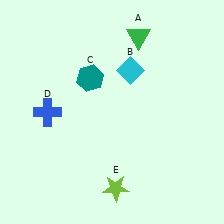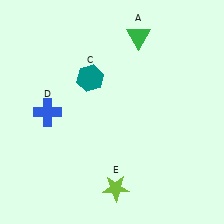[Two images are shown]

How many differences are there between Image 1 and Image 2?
There is 1 difference between the two images.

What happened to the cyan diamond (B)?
The cyan diamond (B) was removed in Image 2. It was in the top-right area of Image 1.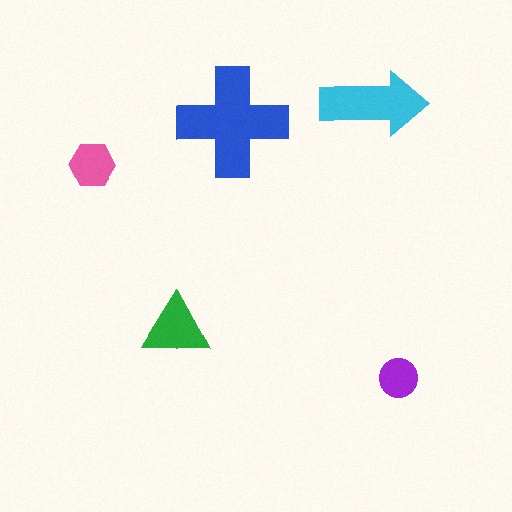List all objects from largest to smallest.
The blue cross, the cyan arrow, the green triangle, the pink hexagon, the purple circle.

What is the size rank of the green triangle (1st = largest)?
3rd.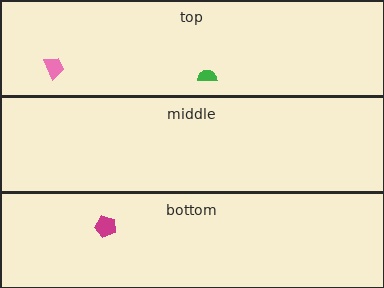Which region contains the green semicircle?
The top region.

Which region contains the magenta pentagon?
The bottom region.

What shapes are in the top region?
The green semicircle, the pink trapezoid.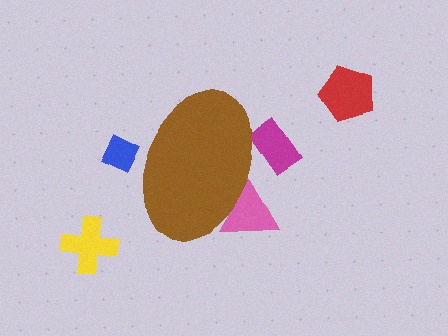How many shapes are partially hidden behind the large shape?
3 shapes are partially hidden.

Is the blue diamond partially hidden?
Yes, the blue diamond is partially hidden behind the brown ellipse.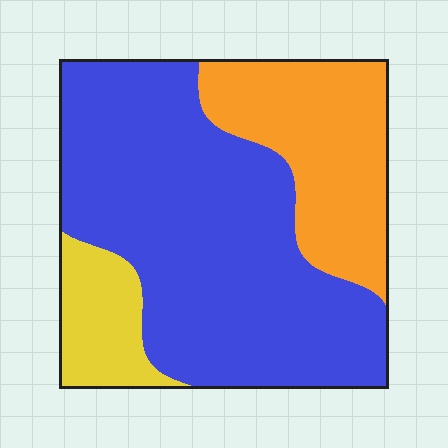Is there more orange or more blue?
Blue.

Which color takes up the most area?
Blue, at roughly 65%.